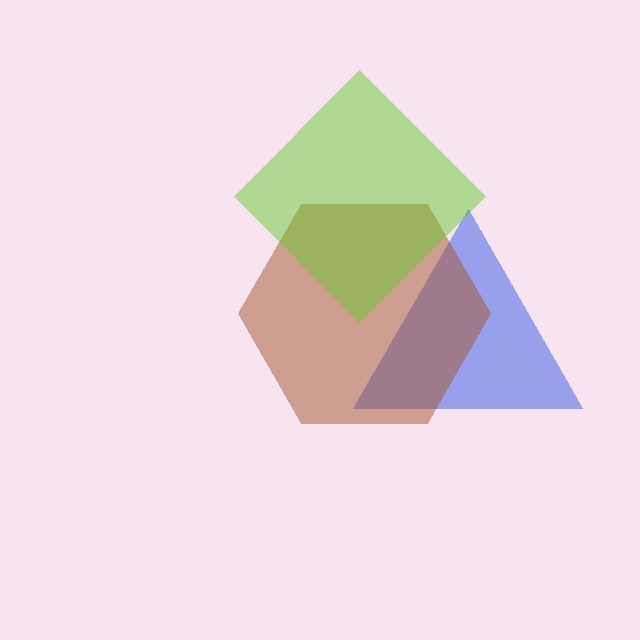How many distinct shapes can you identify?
There are 3 distinct shapes: a blue triangle, a brown hexagon, a lime diamond.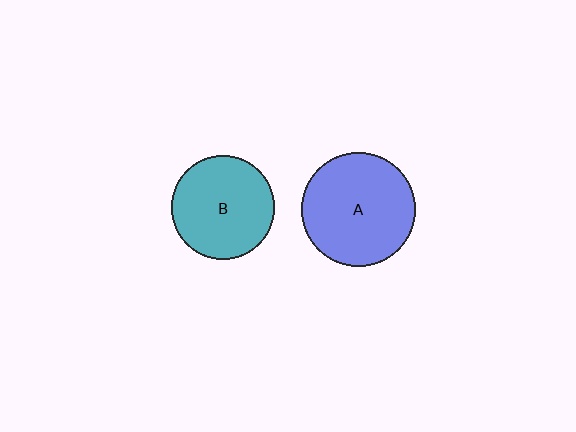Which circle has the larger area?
Circle A (blue).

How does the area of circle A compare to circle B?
Approximately 1.2 times.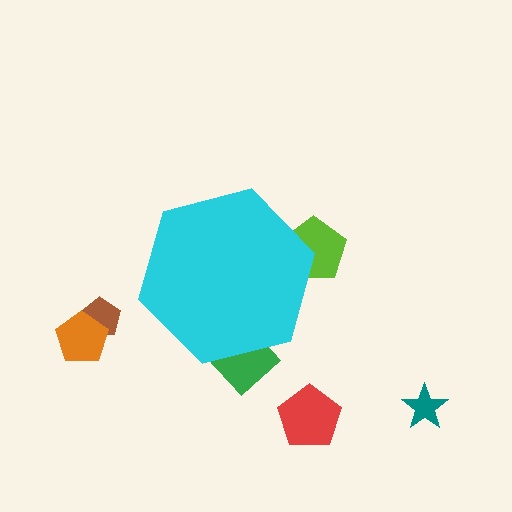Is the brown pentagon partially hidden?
No, the brown pentagon is fully visible.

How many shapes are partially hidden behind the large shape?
2 shapes are partially hidden.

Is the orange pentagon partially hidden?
No, the orange pentagon is fully visible.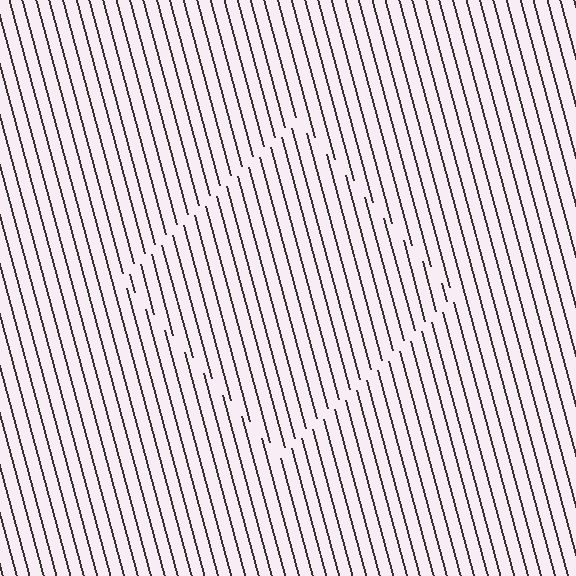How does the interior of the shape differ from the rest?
The interior of the shape contains the same grating, shifted by half a period — the contour is defined by the phase discontinuity where line-ends from the inner and outer gratings abut.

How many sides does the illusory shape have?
4 sides — the line-ends trace a square.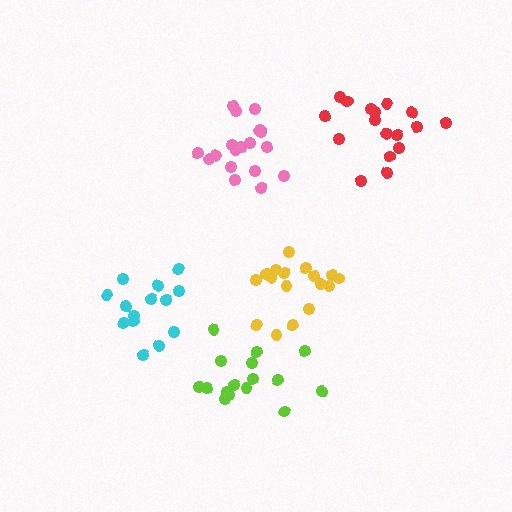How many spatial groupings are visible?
There are 5 spatial groupings.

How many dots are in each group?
Group 1: 14 dots, Group 2: 17 dots, Group 3: 17 dots, Group 4: 16 dots, Group 5: 18 dots (82 total).